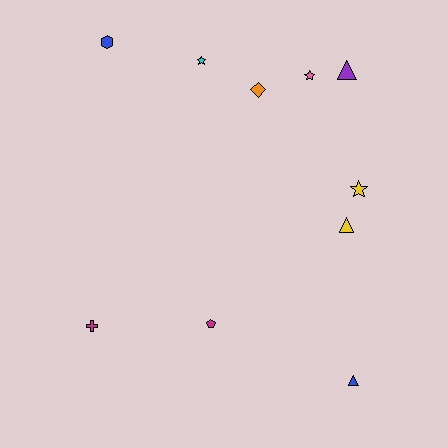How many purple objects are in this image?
There is 1 purple object.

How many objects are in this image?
There are 10 objects.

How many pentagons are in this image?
There is 1 pentagon.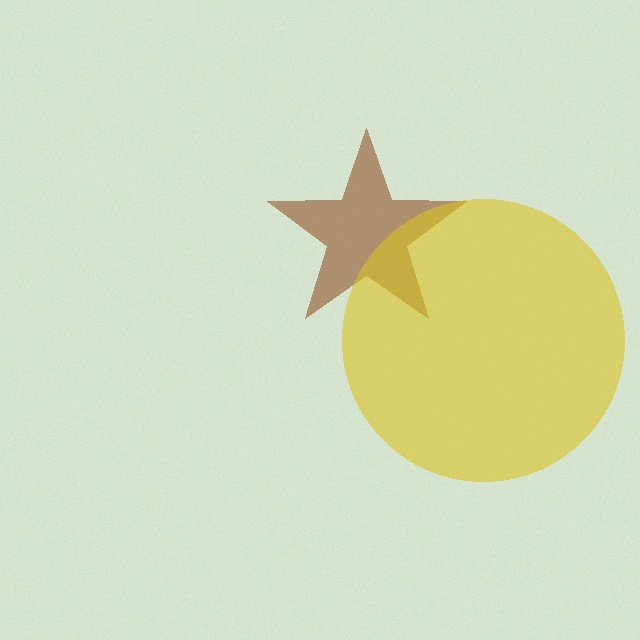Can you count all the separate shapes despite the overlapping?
Yes, there are 2 separate shapes.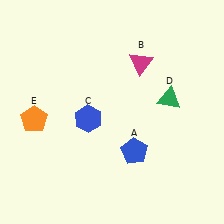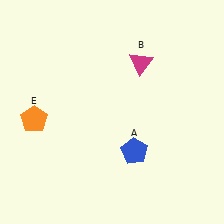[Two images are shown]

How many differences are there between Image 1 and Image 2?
There are 2 differences between the two images.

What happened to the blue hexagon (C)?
The blue hexagon (C) was removed in Image 2. It was in the bottom-left area of Image 1.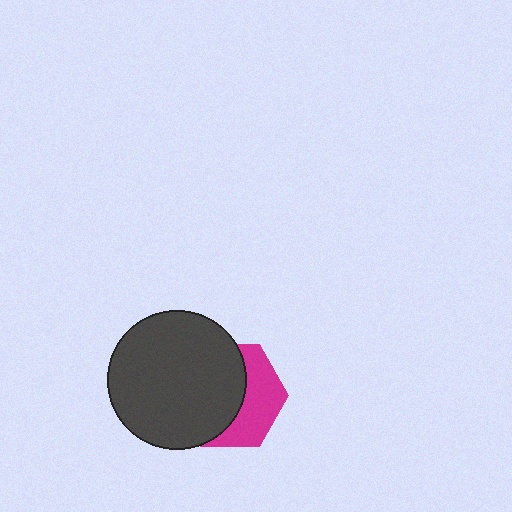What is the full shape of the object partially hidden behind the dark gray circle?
The partially hidden object is a magenta hexagon.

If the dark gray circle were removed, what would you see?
You would see the complete magenta hexagon.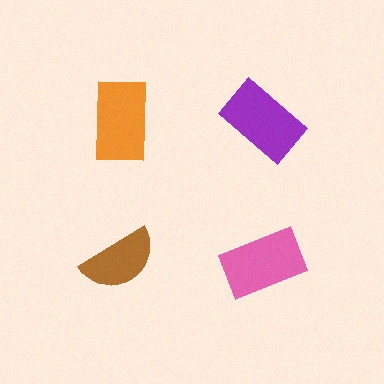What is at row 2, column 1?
A brown semicircle.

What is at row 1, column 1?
An orange rectangle.